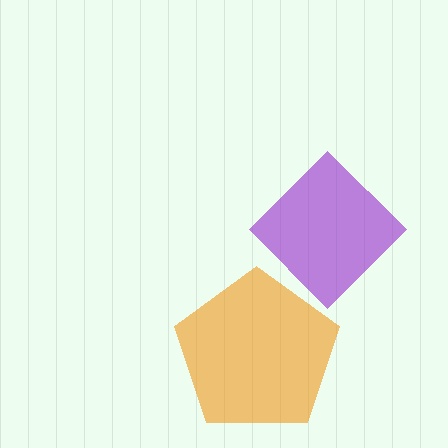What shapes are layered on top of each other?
The layered shapes are: an orange pentagon, a purple diamond.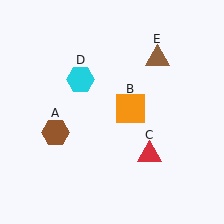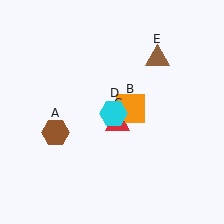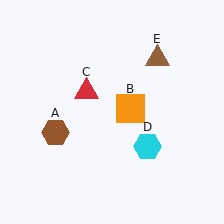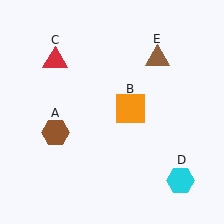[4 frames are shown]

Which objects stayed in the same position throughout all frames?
Brown hexagon (object A) and orange square (object B) and brown triangle (object E) remained stationary.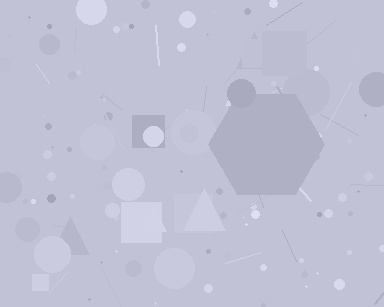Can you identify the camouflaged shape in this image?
The camouflaged shape is a hexagon.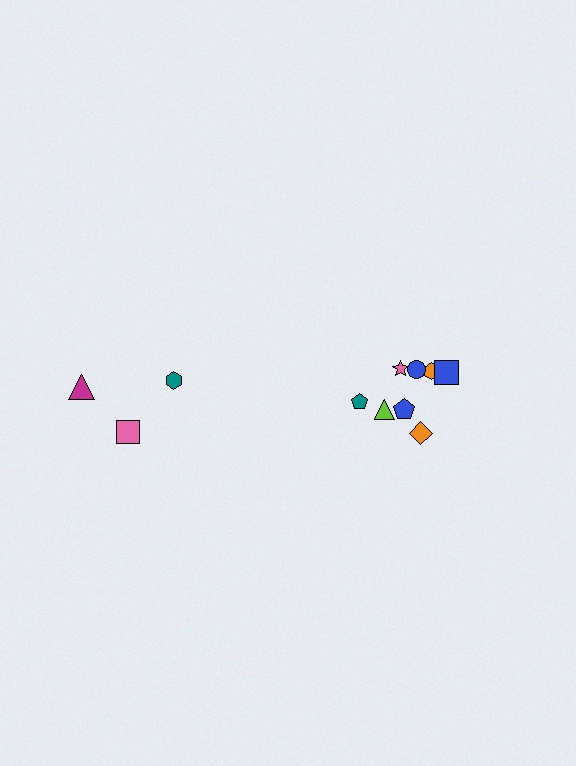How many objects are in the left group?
There are 3 objects.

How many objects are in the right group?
There are 8 objects.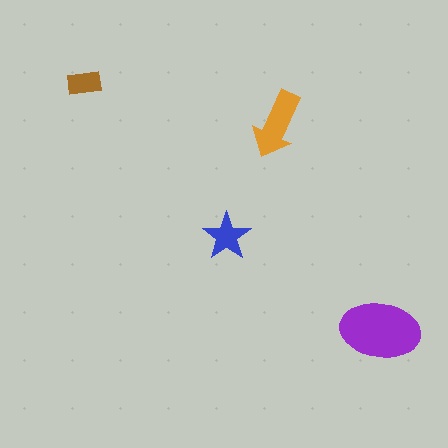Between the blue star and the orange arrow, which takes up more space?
The orange arrow.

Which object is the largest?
The purple ellipse.